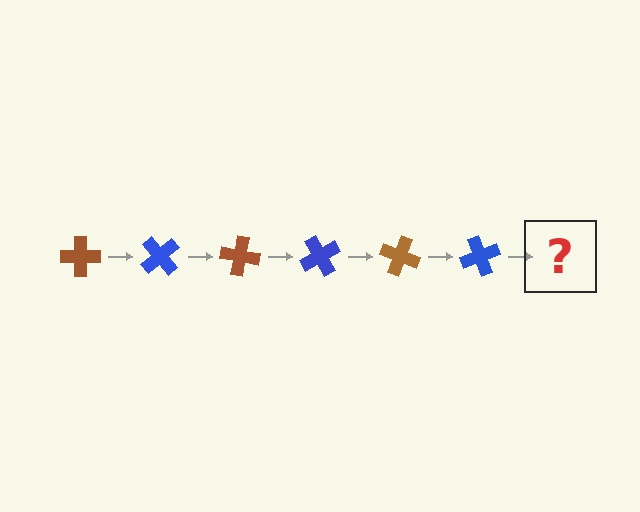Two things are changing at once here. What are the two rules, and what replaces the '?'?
The two rules are that it rotates 50 degrees each step and the color cycles through brown and blue. The '?' should be a brown cross, rotated 300 degrees from the start.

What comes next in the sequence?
The next element should be a brown cross, rotated 300 degrees from the start.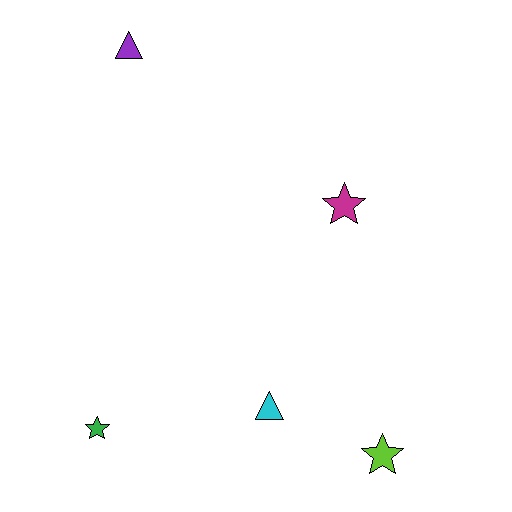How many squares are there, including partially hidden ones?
There are no squares.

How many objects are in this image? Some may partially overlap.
There are 5 objects.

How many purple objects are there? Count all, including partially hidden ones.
There is 1 purple object.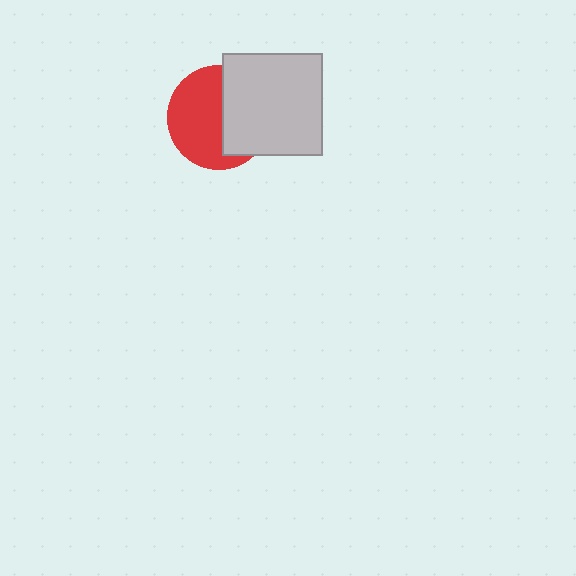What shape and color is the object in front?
The object in front is a light gray rectangle.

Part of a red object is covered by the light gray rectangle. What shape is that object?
It is a circle.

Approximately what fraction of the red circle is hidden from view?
Roughly 43% of the red circle is hidden behind the light gray rectangle.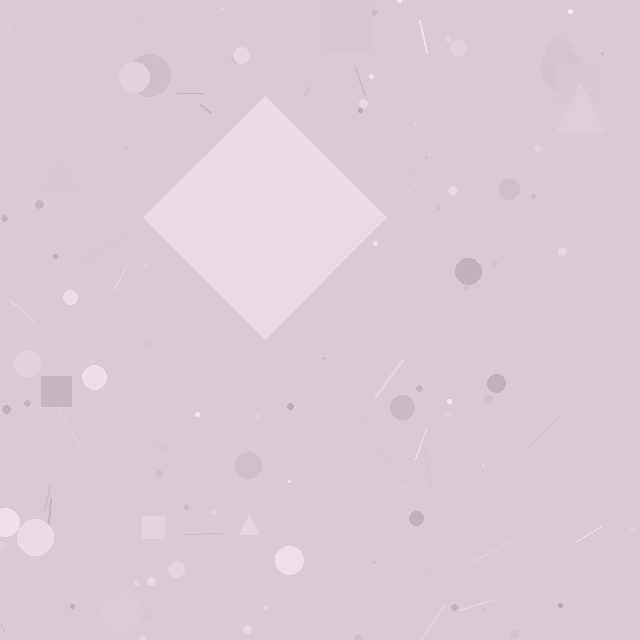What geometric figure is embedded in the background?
A diamond is embedded in the background.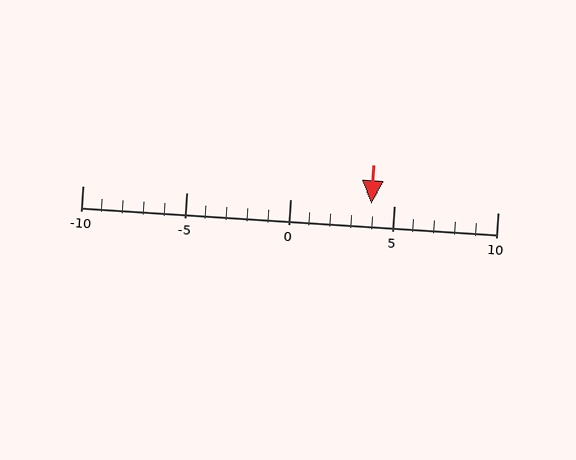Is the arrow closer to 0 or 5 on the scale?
The arrow is closer to 5.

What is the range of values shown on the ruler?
The ruler shows values from -10 to 10.